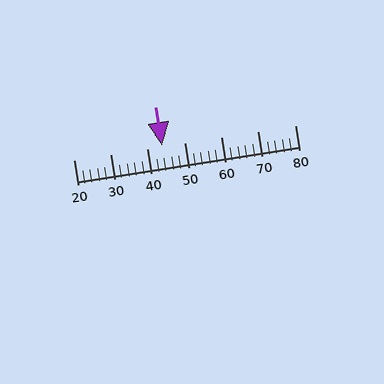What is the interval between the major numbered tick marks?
The major tick marks are spaced 10 units apart.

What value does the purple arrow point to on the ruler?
The purple arrow points to approximately 44.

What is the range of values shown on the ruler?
The ruler shows values from 20 to 80.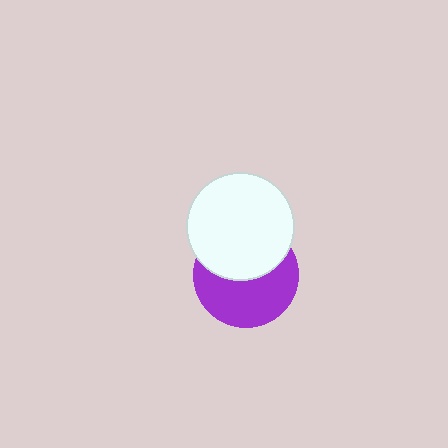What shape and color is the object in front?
The object in front is a white circle.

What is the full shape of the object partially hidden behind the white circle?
The partially hidden object is a purple circle.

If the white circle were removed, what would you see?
You would see the complete purple circle.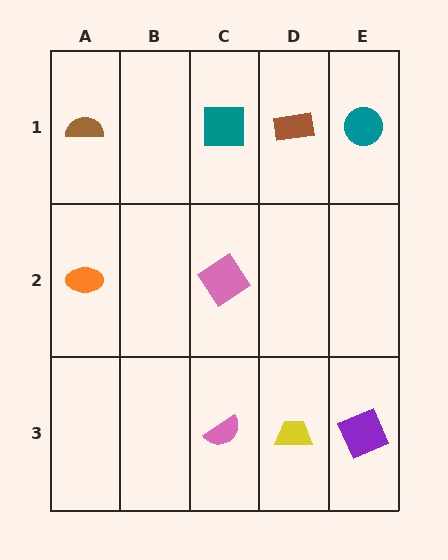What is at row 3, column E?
A purple square.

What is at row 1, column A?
A brown semicircle.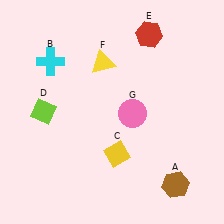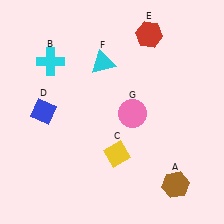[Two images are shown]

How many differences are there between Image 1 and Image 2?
There are 2 differences between the two images.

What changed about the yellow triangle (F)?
In Image 1, F is yellow. In Image 2, it changed to cyan.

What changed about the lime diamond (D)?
In Image 1, D is lime. In Image 2, it changed to blue.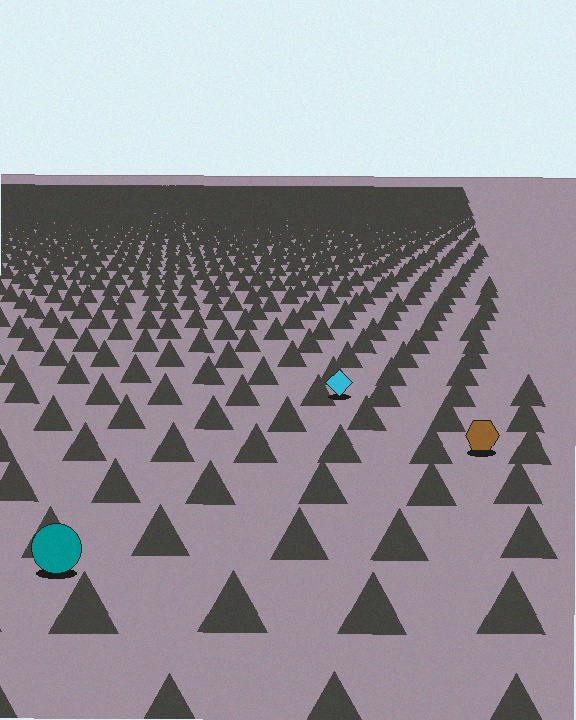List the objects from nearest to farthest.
From nearest to farthest: the teal circle, the brown hexagon, the cyan diamond.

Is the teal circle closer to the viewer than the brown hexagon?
Yes. The teal circle is closer — you can tell from the texture gradient: the ground texture is coarser near it.